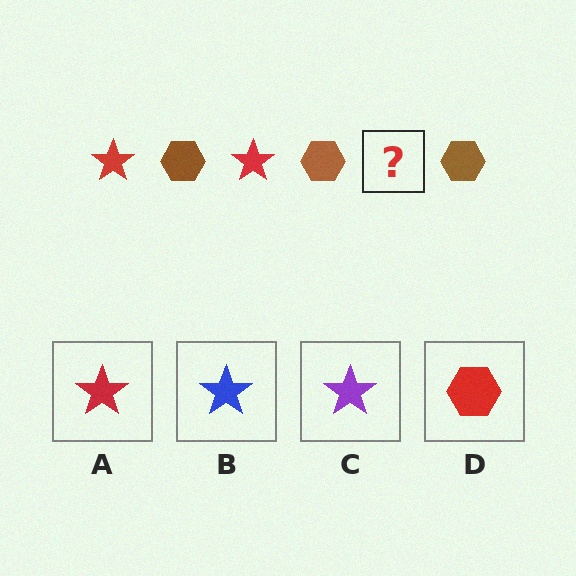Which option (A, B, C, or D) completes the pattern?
A.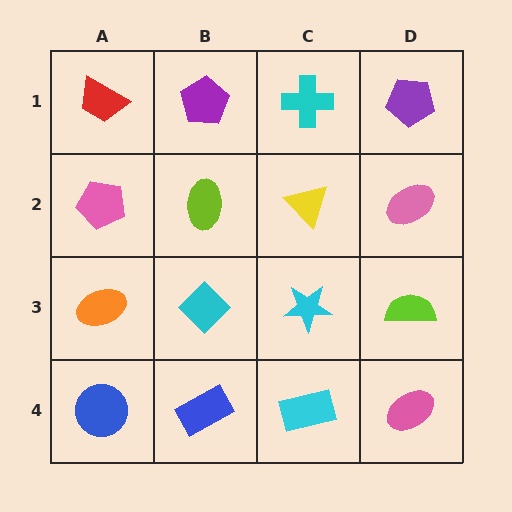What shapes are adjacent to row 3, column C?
A yellow triangle (row 2, column C), a cyan rectangle (row 4, column C), a cyan diamond (row 3, column B), a lime semicircle (row 3, column D).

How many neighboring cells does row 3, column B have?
4.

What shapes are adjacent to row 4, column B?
A cyan diamond (row 3, column B), a blue circle (row 4, column A), a cyan rectangle (row 4, column C).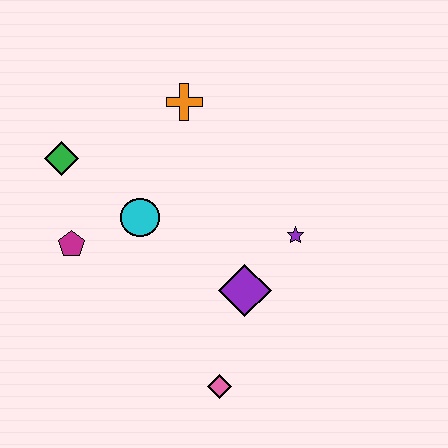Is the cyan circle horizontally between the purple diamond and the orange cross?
No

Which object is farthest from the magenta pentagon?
The purple star is farthest from the magenta pentagon.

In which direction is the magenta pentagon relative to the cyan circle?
The magenta pentagon is to the left of the cyan circle.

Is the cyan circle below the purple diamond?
No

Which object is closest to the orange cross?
The cyan circle is closest to the orange cross.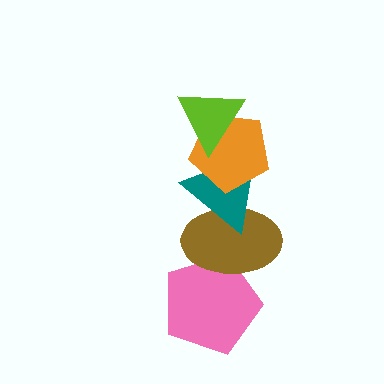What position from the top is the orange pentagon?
The orange pentagon is 2nd from the top.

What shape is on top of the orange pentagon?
The lime triangle is on top of the orange pentagon.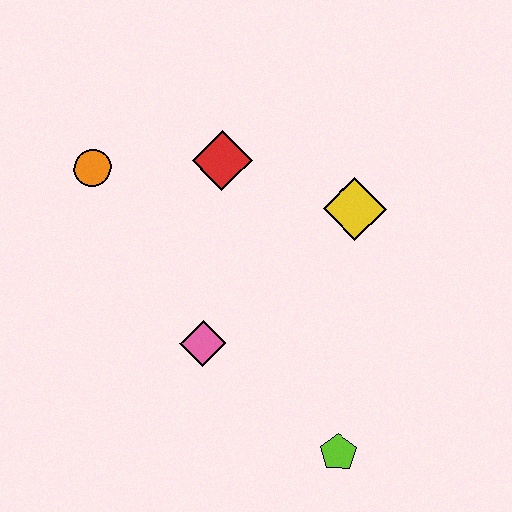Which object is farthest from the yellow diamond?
The orange circle is farthest from the yellow diamond.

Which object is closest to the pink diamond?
The lime pentagon is closest to the pink diamond.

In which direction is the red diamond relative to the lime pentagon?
The red diamond is above the lime pentagon.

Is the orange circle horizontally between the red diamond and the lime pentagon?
No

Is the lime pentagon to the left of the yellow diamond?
Yes